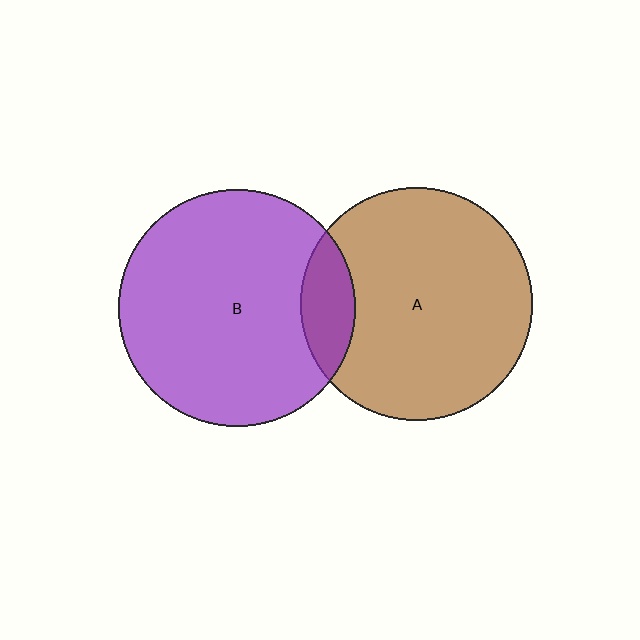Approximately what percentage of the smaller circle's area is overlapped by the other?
Approximately 15%.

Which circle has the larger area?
Circle B (purple).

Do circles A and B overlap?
Yes.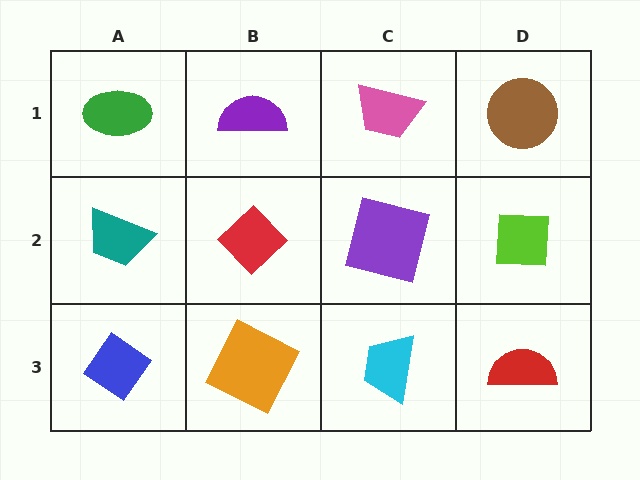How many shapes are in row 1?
4 shapes.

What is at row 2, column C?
A purple square.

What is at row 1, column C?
A pink trapezoid.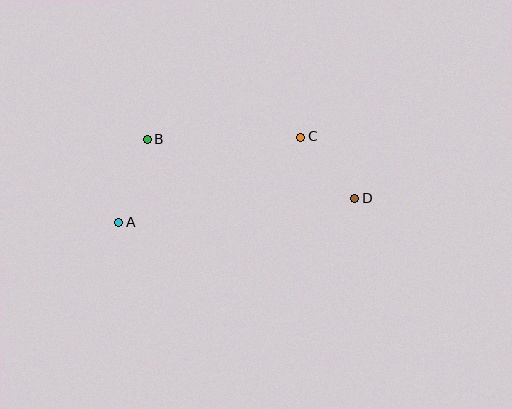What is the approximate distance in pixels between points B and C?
The distance between B and C is approximately 154 pixels.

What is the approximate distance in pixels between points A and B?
The distance between A and B is approximately 88 pixels.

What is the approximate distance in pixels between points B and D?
The distance between B and D is approximately 215 pixels.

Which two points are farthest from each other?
Points A and D are farthest from each other.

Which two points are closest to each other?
Points C and D are closest to each other.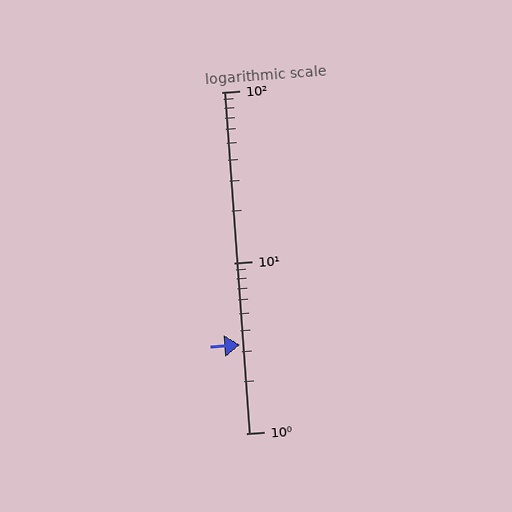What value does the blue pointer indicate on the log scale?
The pointer indicates approximately 3.3.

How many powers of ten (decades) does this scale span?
The scale spans 2 decades, from 1 to 100.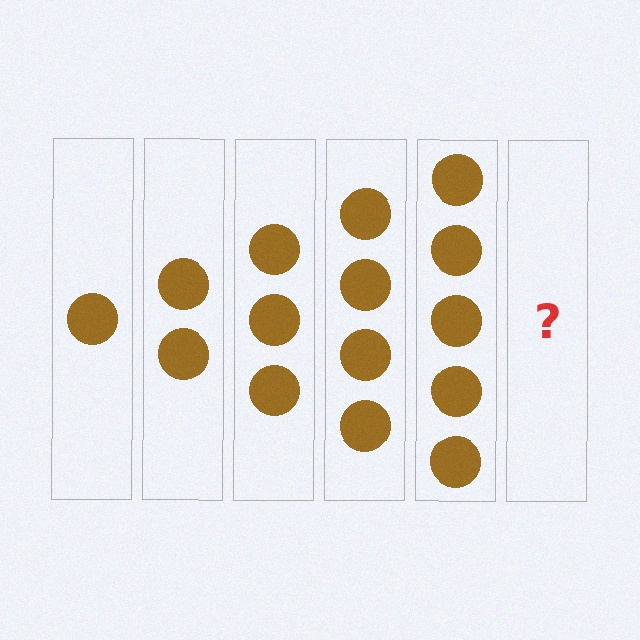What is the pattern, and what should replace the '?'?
The pattern is that each step adds one more circle. The '?' should be 6 circles.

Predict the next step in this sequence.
The next step is 6 circles.